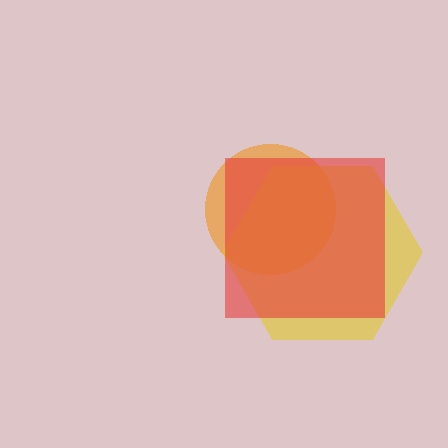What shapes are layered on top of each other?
The layered shapes are: an orange circle, a yellow hexagon, a red square.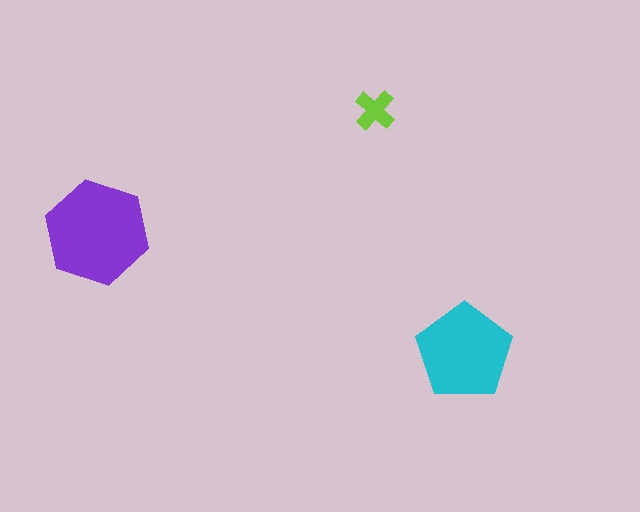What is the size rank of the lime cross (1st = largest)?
3rd.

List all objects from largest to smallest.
The purple hexagon, the cyan pentagon, the lime cross.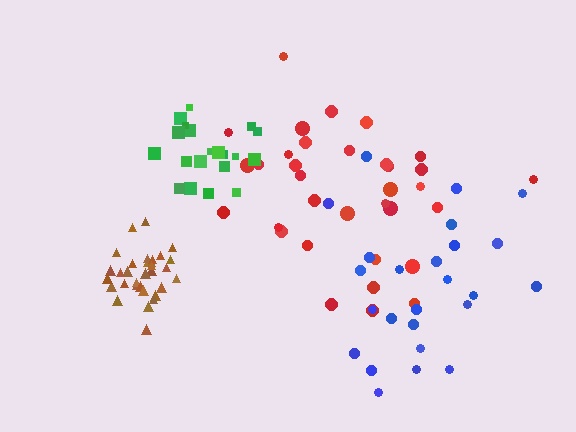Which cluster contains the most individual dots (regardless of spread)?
Red (34).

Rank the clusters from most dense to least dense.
brown, green, red, blue.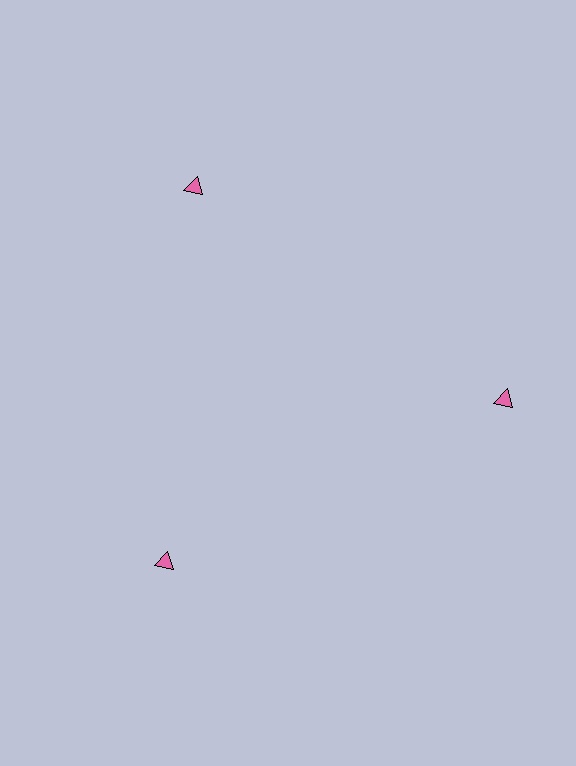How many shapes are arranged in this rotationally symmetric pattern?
There are 3 shapes, arranged in 3 groups of 1.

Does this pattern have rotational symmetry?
Yes, this pattern has 3-fold rotational symmetry. It looks the same after rotating 120 degrees around the center.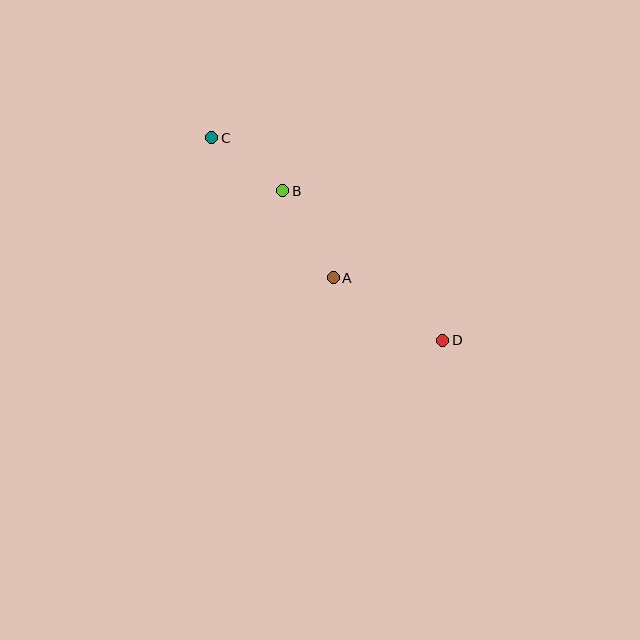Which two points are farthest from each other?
Points C and D are farthest from each other.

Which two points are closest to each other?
Points B and C are closest to each other.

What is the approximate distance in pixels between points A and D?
The distance between A and D is approximately 126 pixels.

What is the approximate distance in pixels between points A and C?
The distance between A and C is approximately 185 pixels.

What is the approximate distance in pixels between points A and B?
The distance between A and B is approximately 101 pixels.